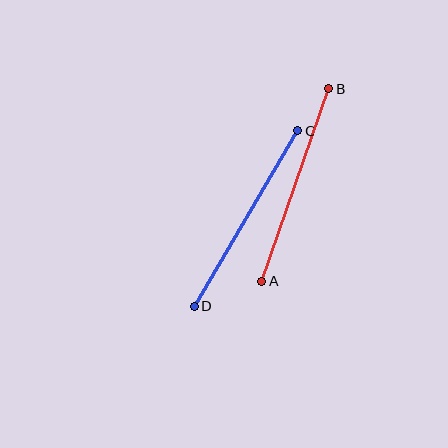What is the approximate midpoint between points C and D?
The midpoint is at approximately (246, 219) pixels.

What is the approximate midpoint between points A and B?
The midpoint is at approximately (295, 185) pixels.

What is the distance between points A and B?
The distance is approximately 204 pixels.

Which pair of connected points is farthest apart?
Points A and B are farthest apart.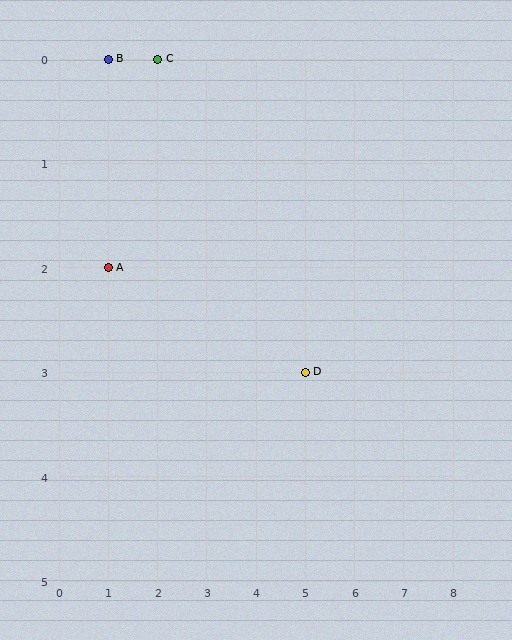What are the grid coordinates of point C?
Point C is at grid coordinates (2, 0).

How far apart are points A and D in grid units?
Points A and D are 4 columns and 1 row apart (about 4.1 grid units diagonally).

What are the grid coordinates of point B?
Point B is at grid coordinates (1, 0).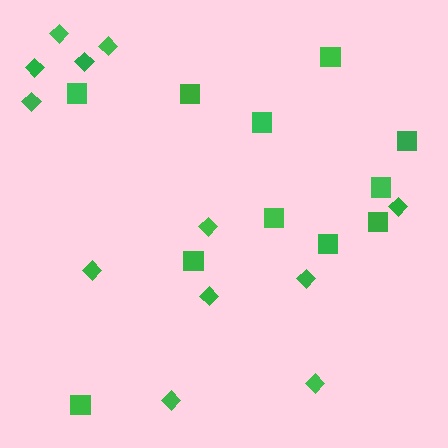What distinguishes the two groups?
There are 2 groups: one group of diamonds (12) and one group of squares (11).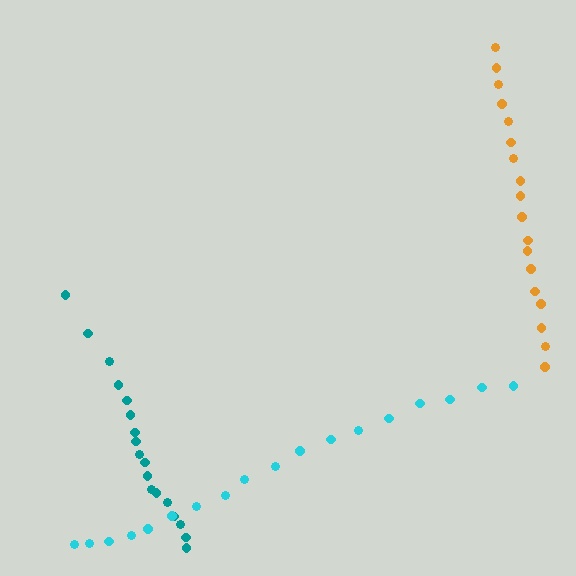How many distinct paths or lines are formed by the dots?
There are 3 distinct paths.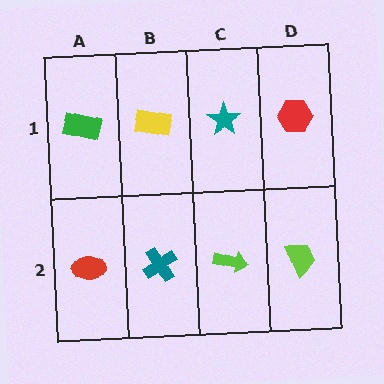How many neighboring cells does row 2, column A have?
2.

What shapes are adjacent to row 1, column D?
A lime trapezoid (row 2, column D), a teal star (row 1, column C).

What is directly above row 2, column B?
A yellow rectangle.